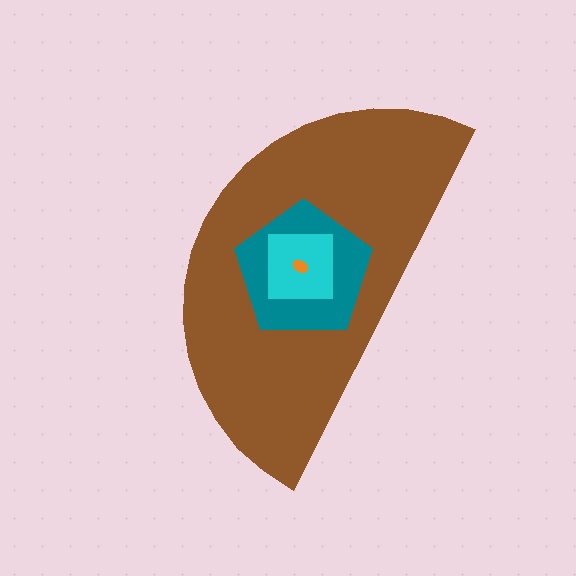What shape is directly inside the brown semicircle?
The teal pentagon.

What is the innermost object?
The orange ellipse.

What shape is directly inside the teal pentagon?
The cyan square.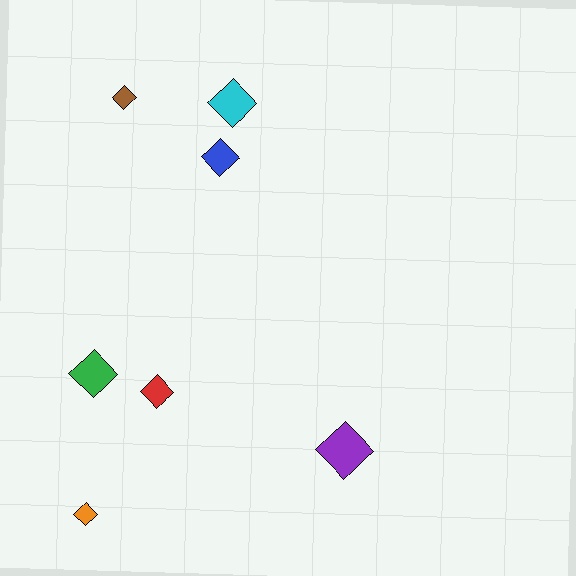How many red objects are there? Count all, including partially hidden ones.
There is 1 red object.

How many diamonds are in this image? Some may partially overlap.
There are 7 diamonds.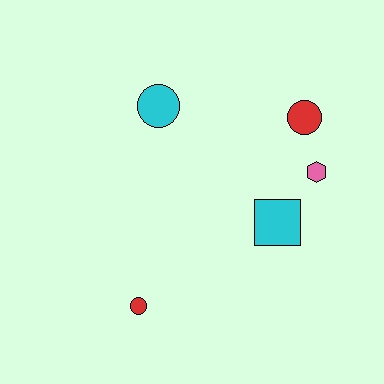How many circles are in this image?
There are 3 circles.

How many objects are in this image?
There are 5 objects.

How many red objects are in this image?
There are 2 red objects.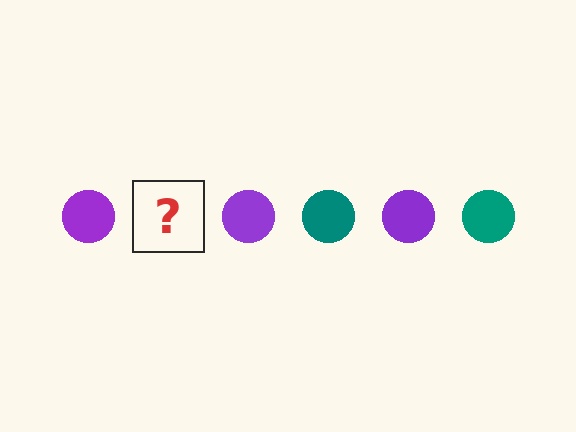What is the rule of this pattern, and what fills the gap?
The rule is that the pattern cycles through purple, teal circles. The gap should be filled with a teal circle.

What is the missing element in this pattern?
The missing element is a teal circle.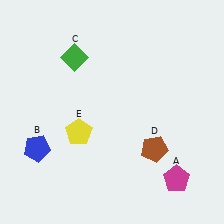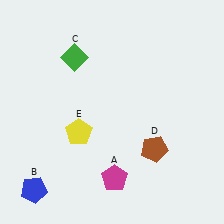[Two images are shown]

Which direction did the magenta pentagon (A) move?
The magenta pentagon (A) moved left.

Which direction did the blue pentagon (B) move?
The blue pentagon (B) moved down.